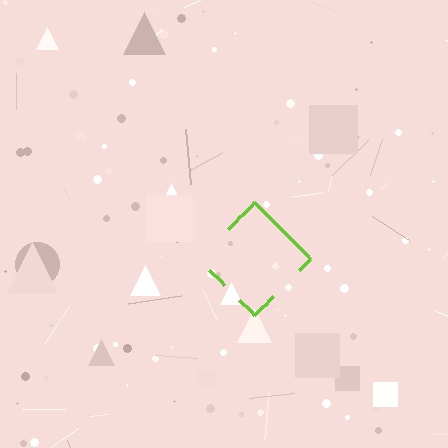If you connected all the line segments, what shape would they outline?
They would outline a diamond.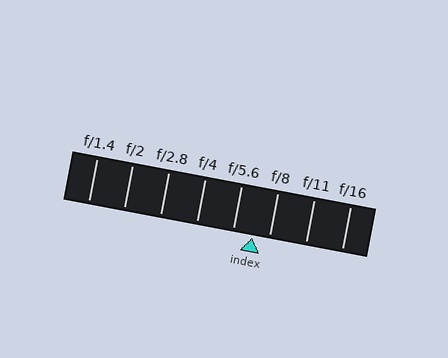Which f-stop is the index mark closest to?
The index mark is closest to f/8.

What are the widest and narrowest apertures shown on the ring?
The widest aperture shown is f/1.4 and the narrowest is f/16.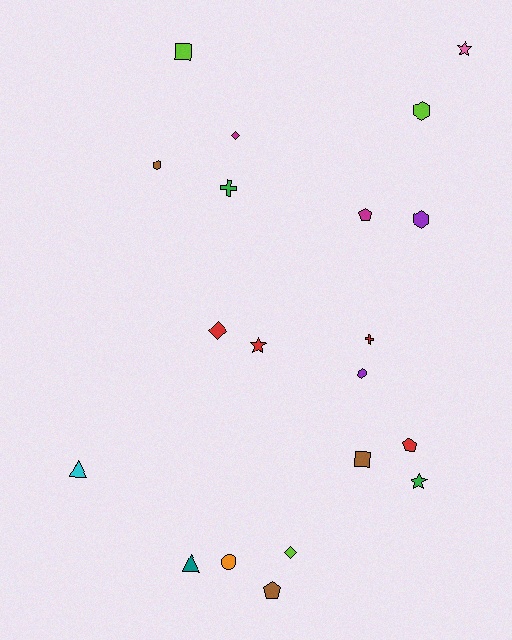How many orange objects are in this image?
There is 1 orange object.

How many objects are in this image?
There are 20 objects.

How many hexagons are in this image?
There are 4 hexagons.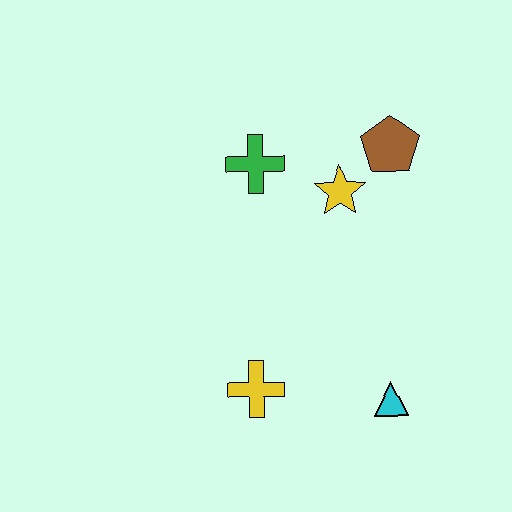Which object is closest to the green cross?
The yellow star is closest to the green cross.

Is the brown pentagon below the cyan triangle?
No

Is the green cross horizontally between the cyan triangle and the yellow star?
No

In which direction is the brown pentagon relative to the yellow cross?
The brown pentagon is above the yellow cross.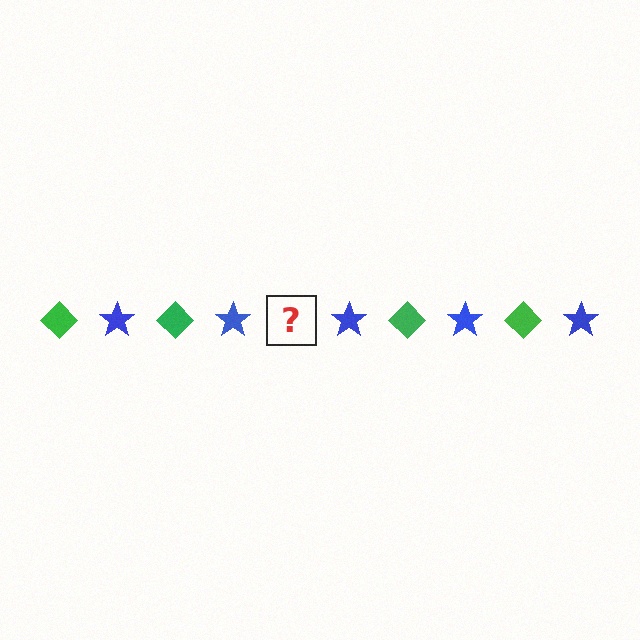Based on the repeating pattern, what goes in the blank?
The blank should be a green diamond.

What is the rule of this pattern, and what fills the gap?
The rule is that the pattern alternates between green diamond and blue star. The gap should be filled with a green diamond.